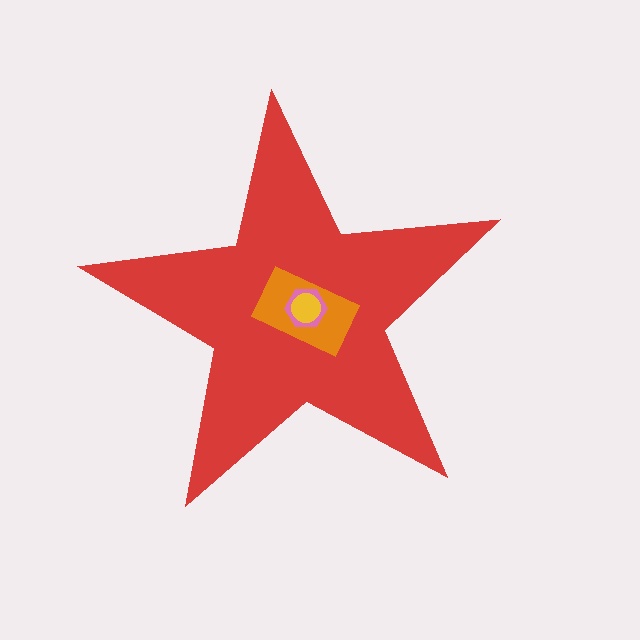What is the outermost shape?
The red star.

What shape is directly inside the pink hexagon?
The yellow circle.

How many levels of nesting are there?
4.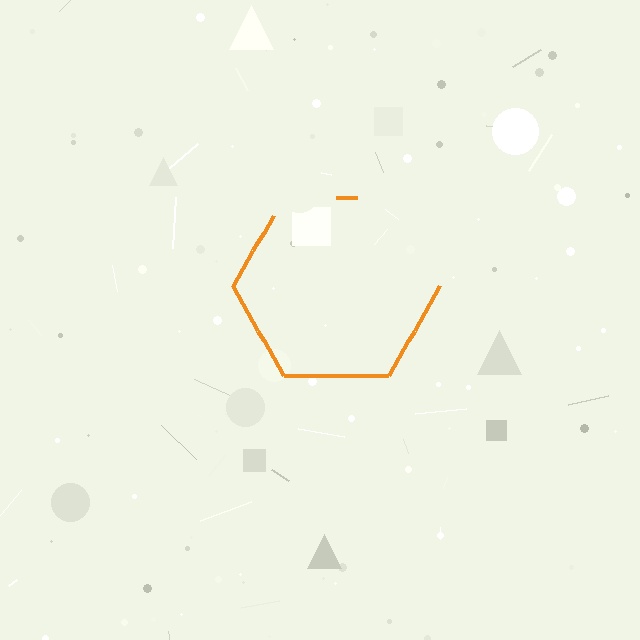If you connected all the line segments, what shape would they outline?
They would outline a hexagon.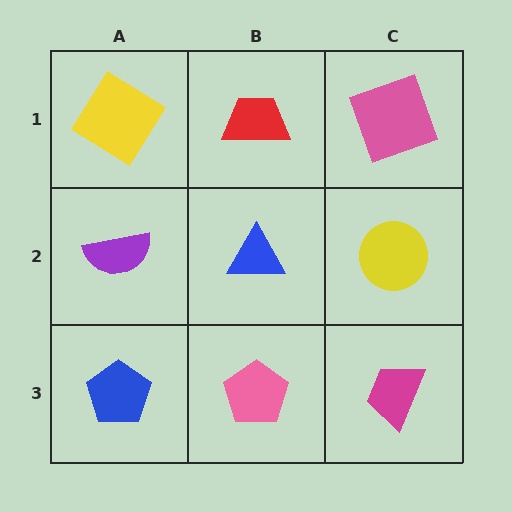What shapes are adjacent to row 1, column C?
A yellow circle (row 2, column C), a red trapezoid (row 1, column B).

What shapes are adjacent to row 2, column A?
A yellow diamond (row 1, column A), a blue pentagon (row 3, column A), a blue triangle (row 2, column B).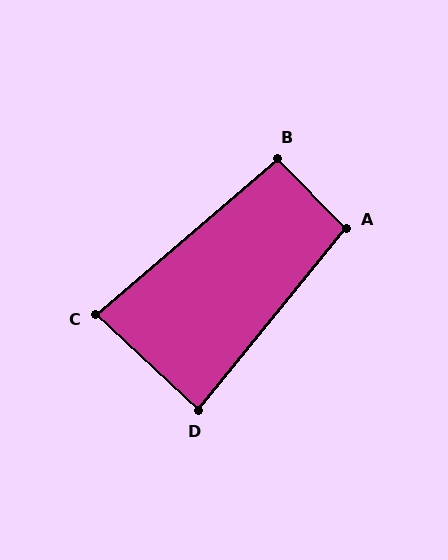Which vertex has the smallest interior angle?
C, at approximately 84 degrees.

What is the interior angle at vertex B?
Approximately 94 degrees (approximately right).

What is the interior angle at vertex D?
Approximately 86 degrees (approximately right).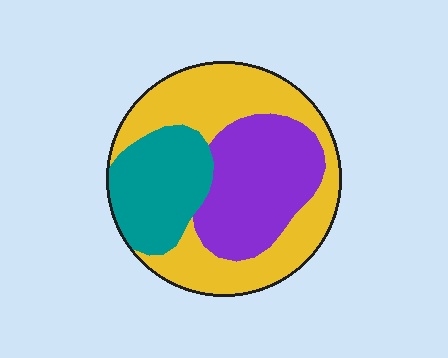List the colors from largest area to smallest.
From largest to smallest: yellow, purple, teal.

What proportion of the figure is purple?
Purple covers roughly 30% of the figure.